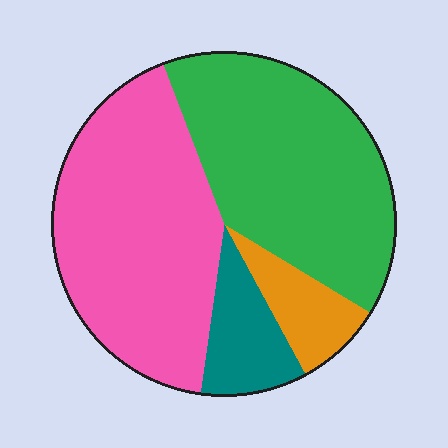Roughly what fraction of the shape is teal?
Teal covers 10% of the shape.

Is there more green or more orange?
Green.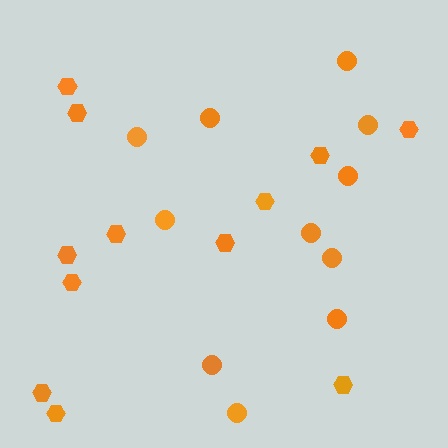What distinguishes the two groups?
There are 2 groups: one group of circles (11) and one group of hexagons (12).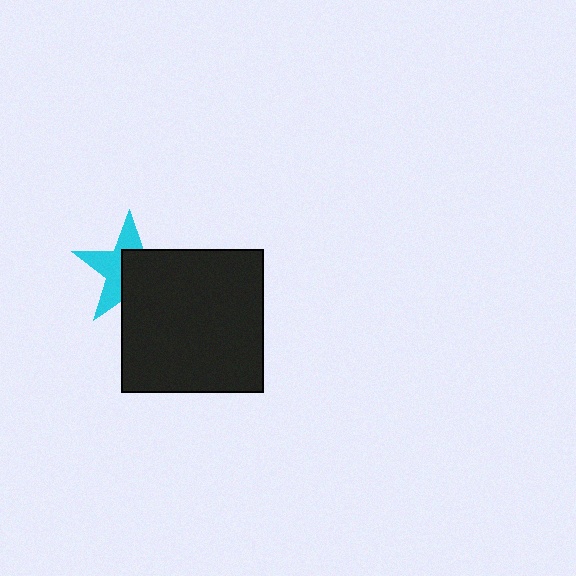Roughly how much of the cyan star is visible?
About half of it is visible (roughly 48%).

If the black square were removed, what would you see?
You would see the complete cyan star.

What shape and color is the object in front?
The object in front is a black square.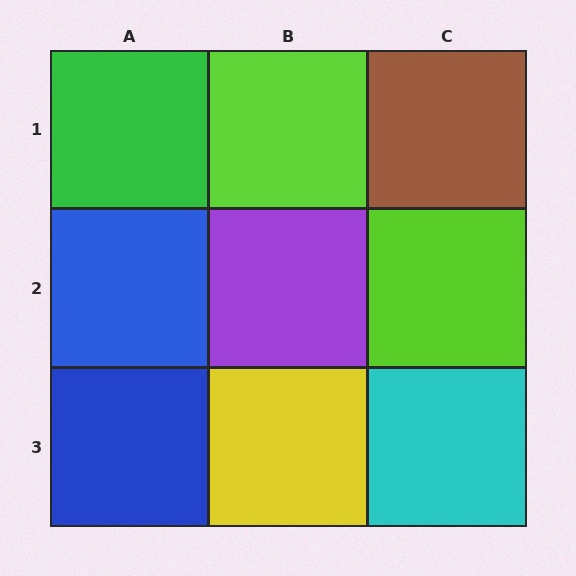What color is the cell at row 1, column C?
Brown.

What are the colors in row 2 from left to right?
Blue, purple, lime.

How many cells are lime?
2 cells are lime.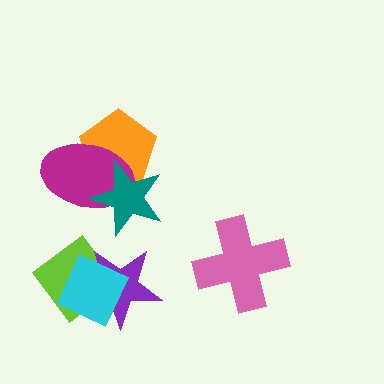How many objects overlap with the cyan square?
2 objects overlap with the cyan square.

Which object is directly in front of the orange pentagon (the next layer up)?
The magenta ellipse is directly in front of the orange pentagon.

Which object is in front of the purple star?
The cyan square is in front of the purple star.